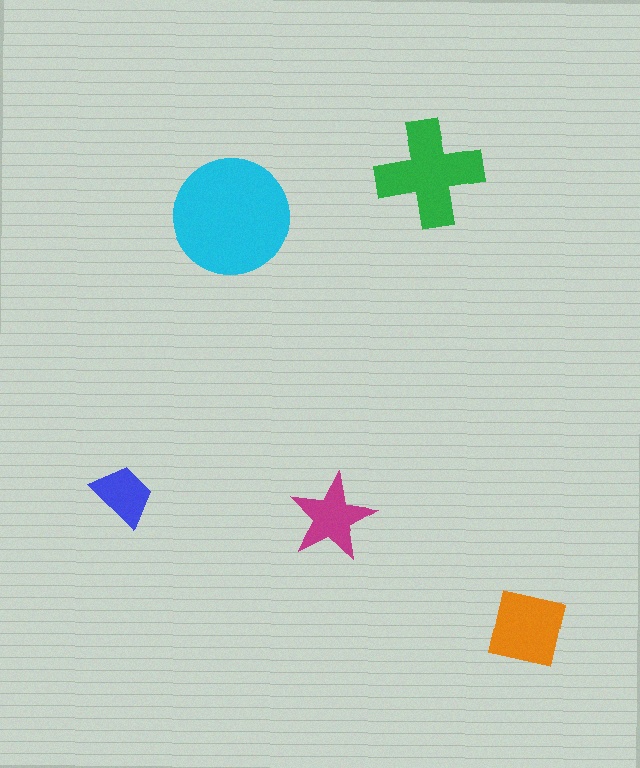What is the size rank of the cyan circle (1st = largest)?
1st.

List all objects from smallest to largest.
The blue trapezoid, the magenta star, the orange square, the green cross, the cyan circle.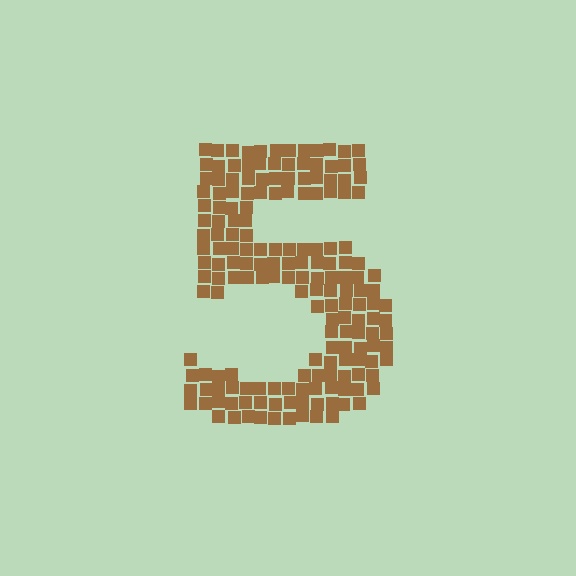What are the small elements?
The small elements are squares.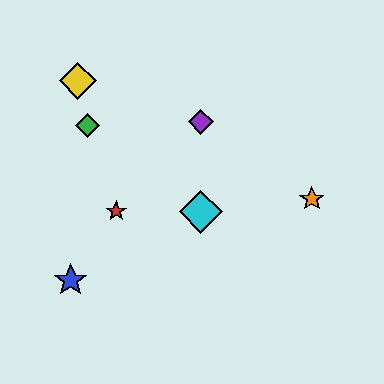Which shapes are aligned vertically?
The purple diamond, the cyan diamond are aligned vertically.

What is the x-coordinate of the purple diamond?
The purple diamond is at x≈201.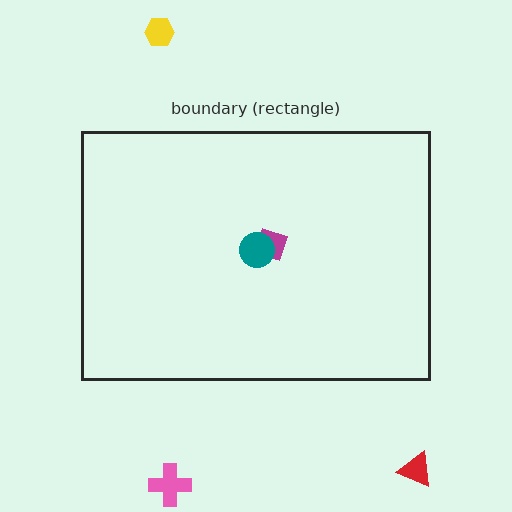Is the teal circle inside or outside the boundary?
Inside.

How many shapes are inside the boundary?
2 inside, 3 outside.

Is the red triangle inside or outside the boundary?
Outside.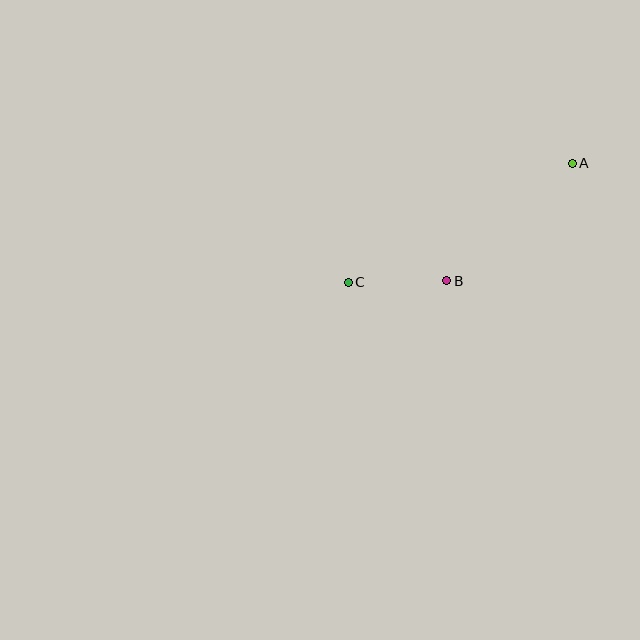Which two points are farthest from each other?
Points A and C are farthest from each other.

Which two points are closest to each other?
Points B and C are closest to each other.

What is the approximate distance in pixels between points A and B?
The distance between A and B is approximately 172 pixels.